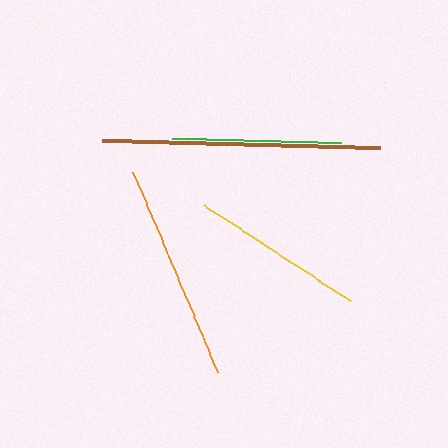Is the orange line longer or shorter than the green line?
The orange line is longer than the green line.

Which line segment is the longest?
The brown line is the longest at approximately 278 pixels.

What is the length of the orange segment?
The orange segment is approximately 218 pixels long.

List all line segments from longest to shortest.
From longest to shortest: brown, orange, yellow, green.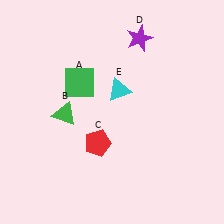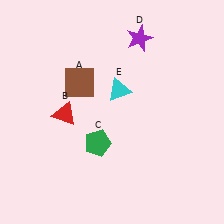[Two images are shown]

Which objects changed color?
A changed from green to brown. B changed from green to red. C changed from red to green.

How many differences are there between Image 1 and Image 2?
There are 3 differences between the two images.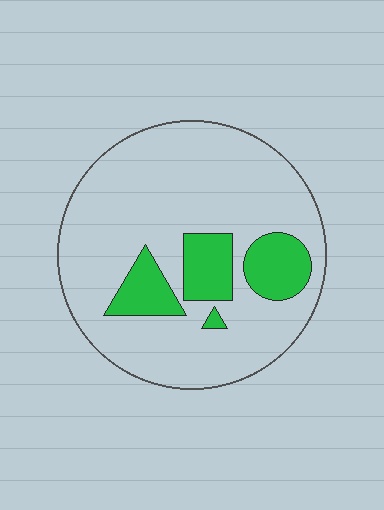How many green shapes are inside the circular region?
4.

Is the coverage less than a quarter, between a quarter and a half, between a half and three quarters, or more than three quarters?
Less than a quarter.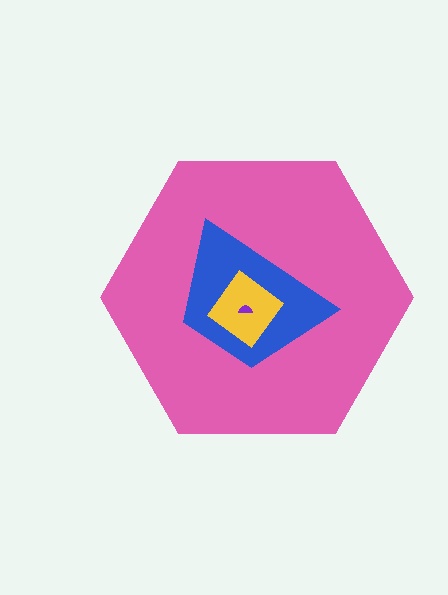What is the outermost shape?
The pink hexagon.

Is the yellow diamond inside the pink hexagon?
Yes.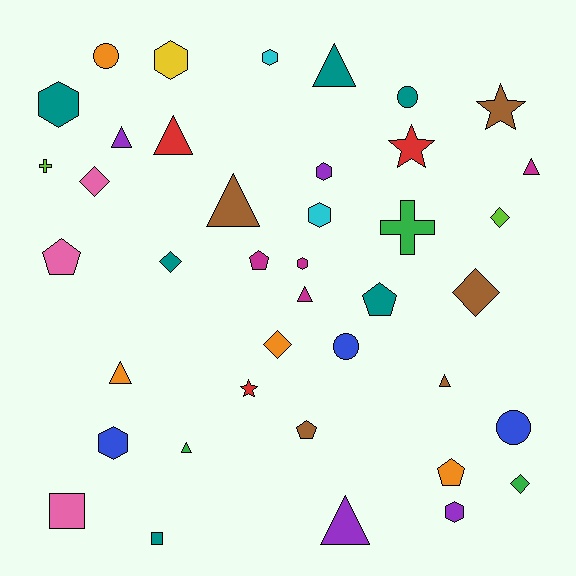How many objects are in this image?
There are 40 objects.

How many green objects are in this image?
There are 3 green objects.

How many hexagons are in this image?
There are 8 hexagons.